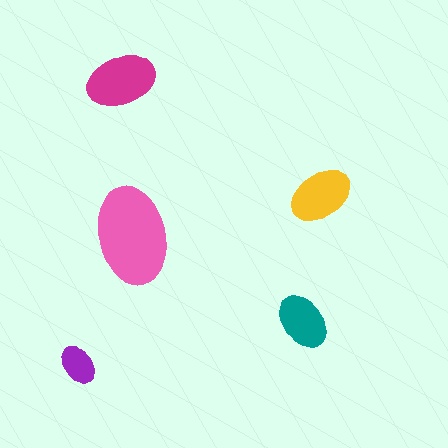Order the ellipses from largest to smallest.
the pink one, the magenta one, the yellow one, the teal one, the purple one.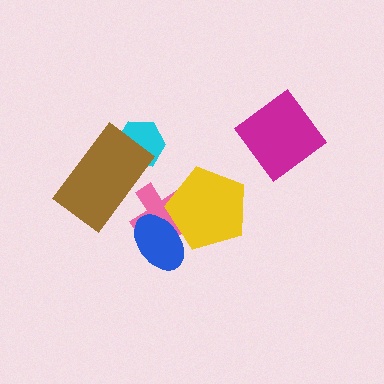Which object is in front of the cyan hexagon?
The brown rectangle is in front of the cyan hexagon.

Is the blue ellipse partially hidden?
Yes, it is partially covered by another shape.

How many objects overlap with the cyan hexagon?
1 object overlaps with the cyan hexagon.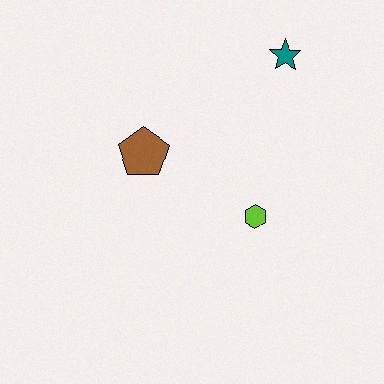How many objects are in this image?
There are 3 objects.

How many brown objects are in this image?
There is 1 brown object.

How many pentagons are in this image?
There is 1 pentagon.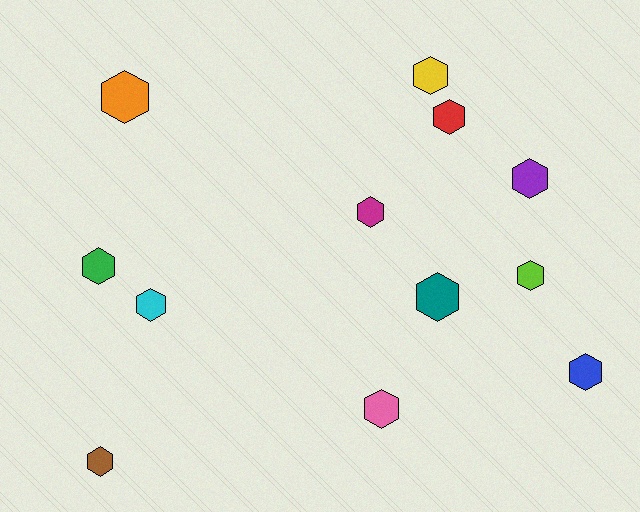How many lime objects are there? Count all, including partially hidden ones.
There is 1 lime object.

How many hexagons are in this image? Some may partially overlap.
There are 12 hexagons.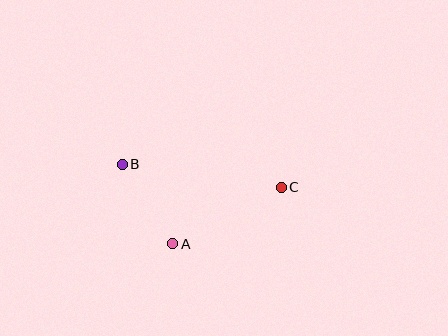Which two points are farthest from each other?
Points B and C are farthest from each other.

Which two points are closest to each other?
Points A and B are closest to each other.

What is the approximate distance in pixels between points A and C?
The distance between A and C is approximately 122 pixels.